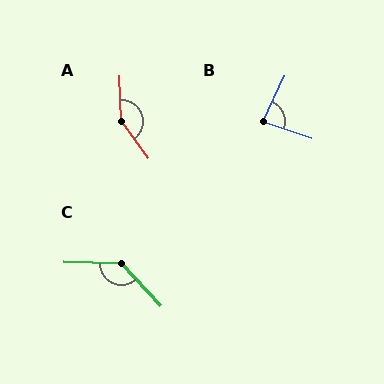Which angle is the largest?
A, at approximately 146 degrees.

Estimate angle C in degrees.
Approximately 134 degrees.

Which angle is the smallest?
B, at approximately 84 degrees.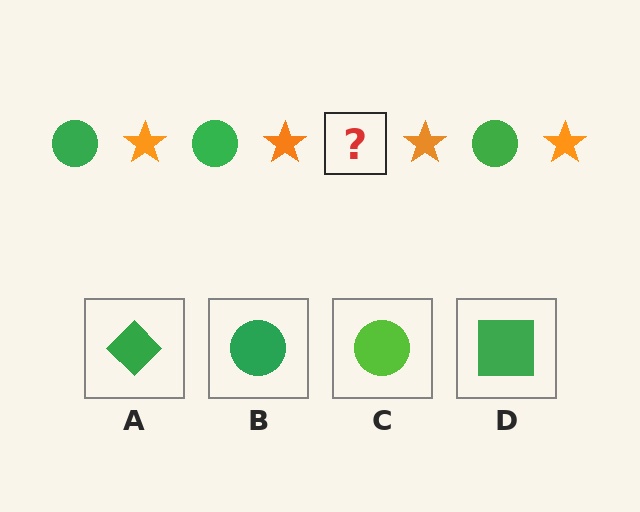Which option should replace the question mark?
Option B.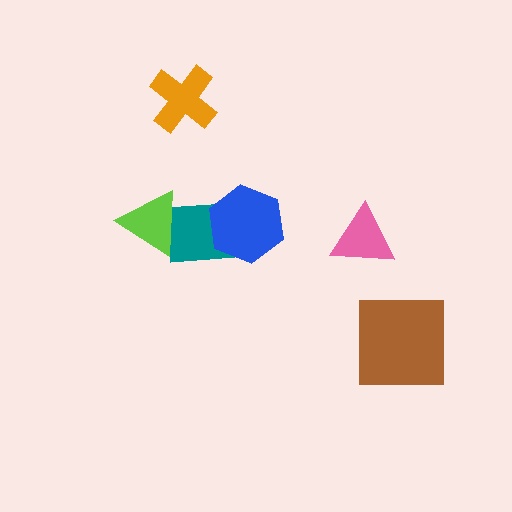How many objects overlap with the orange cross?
0 objects overlap with the orange cross.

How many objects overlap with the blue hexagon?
1 object overlaps with the blue hexagon.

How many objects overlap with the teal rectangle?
2 objects overlap with the teal rectangle.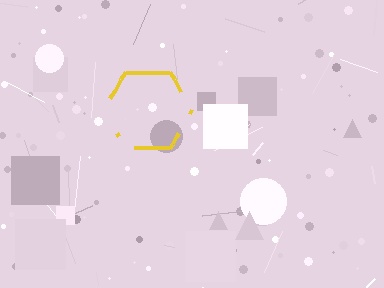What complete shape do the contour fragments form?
The contour fragments form a hexagon.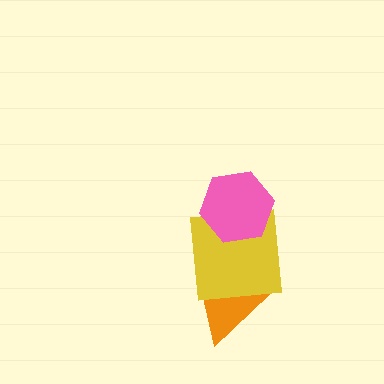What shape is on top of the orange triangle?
The yellow square is on top of the orange triangle.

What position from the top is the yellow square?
The yellow square is 2nd from the top.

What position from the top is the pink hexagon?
The pink hexagon is 1st from the top.